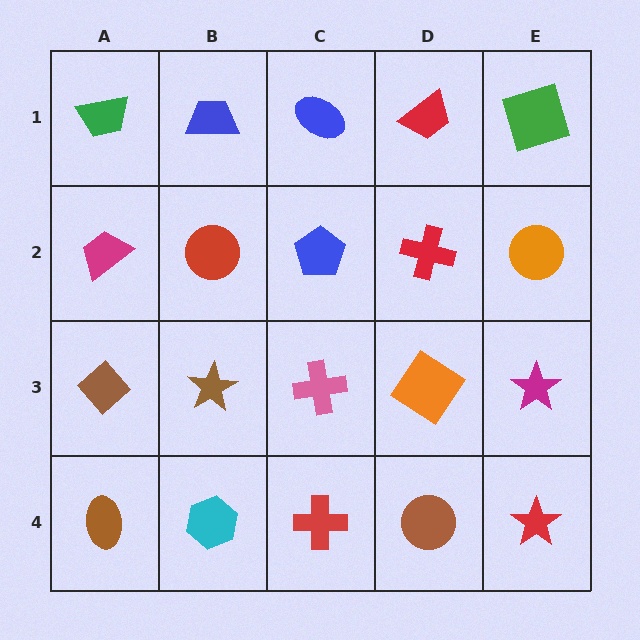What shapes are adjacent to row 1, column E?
An orange circle (row 2, column E), a red trapezoid (row 1, column D).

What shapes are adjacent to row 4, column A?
A brown diamond (row 3, column A), a cyan hexagon (row 4, column B).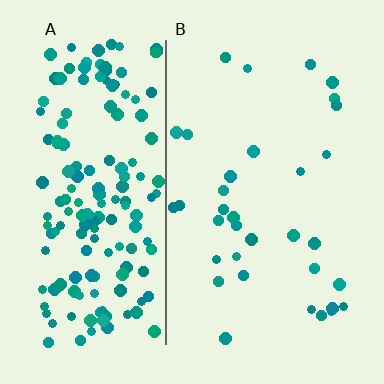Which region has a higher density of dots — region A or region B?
A (the left).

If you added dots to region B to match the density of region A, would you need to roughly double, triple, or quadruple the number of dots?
Approximately quadruple.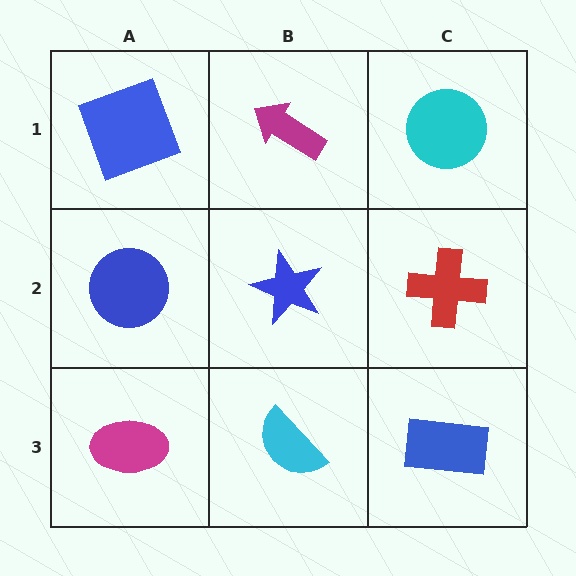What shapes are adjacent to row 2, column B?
A magenta arrow (row 1, column B), a cyan semicircle (row 3, column B), a blue circle (row 2, column A), a red cross (row 2, column C).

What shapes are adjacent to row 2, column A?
A blue square (row 1, column A), a magenta ellipse (row 3, column A), a blue star (row 2, column B).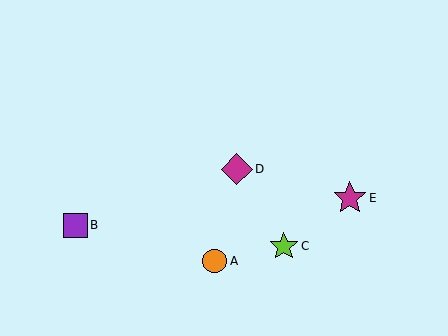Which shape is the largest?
The magenta star (labeled E) is the largest.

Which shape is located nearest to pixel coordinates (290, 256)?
The lime star (labeled C) at (284, 246) is nearest to that location.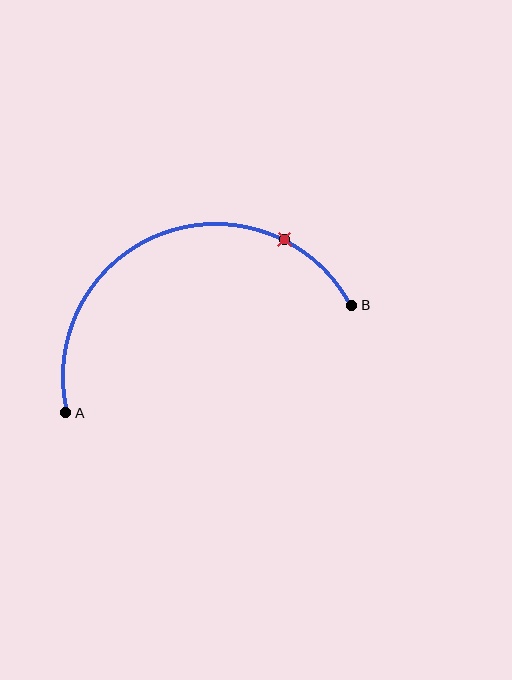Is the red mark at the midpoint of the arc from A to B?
No. The red mark lies on the arc but is closer to endpoint B. The arc midpoint would be at the point on the curve equidistant along the arc from both A and B.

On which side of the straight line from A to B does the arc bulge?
The arc bulges above the straight line connecting A and B.